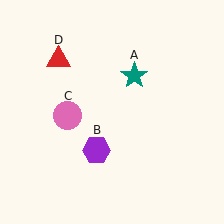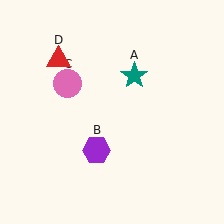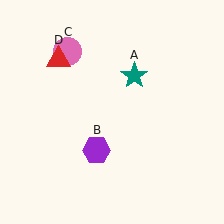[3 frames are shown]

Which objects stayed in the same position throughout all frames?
Teal star (object A) and purple hexagon (object B) and red triangle (object D) remained stationary.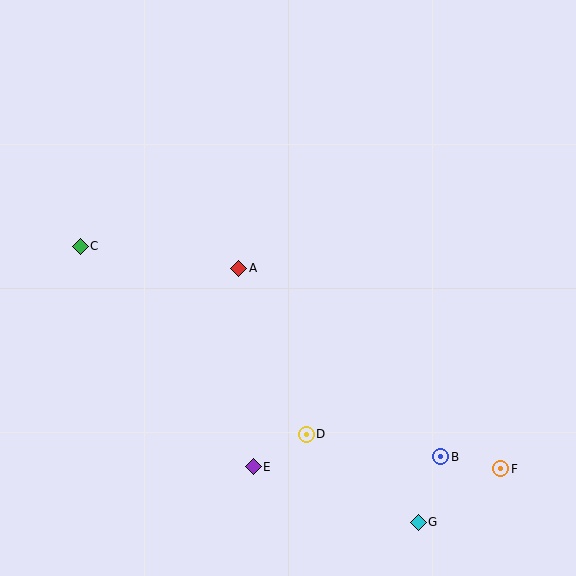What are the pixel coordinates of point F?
Point F is at (501, 469).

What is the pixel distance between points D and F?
The distance between D and F is 198 pixels.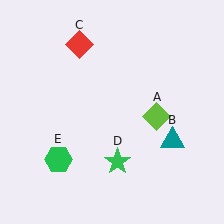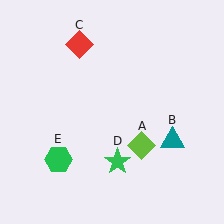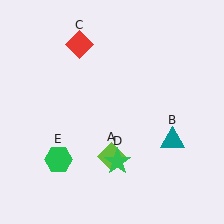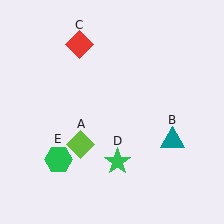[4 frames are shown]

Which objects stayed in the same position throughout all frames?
Teal triangle (object B) and red diamond (object C) and green star (object D) and green hexagon (object E) remained stationary.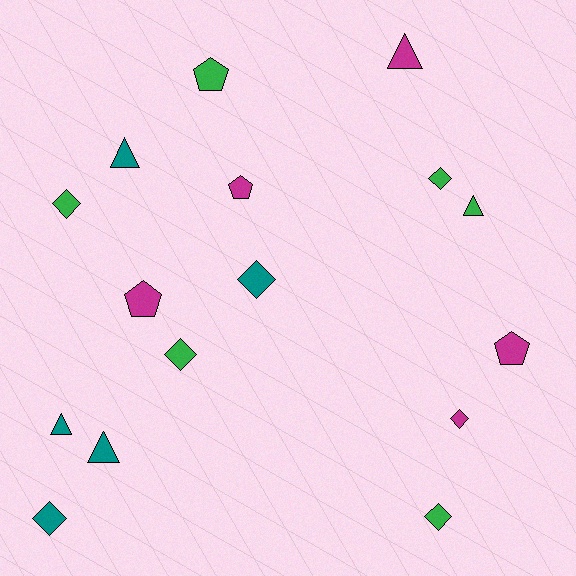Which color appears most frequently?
Green, with 6 objects.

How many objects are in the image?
There are 16 objects.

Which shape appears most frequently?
Diamond, with 7 objects.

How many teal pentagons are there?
There are no teal pentagons.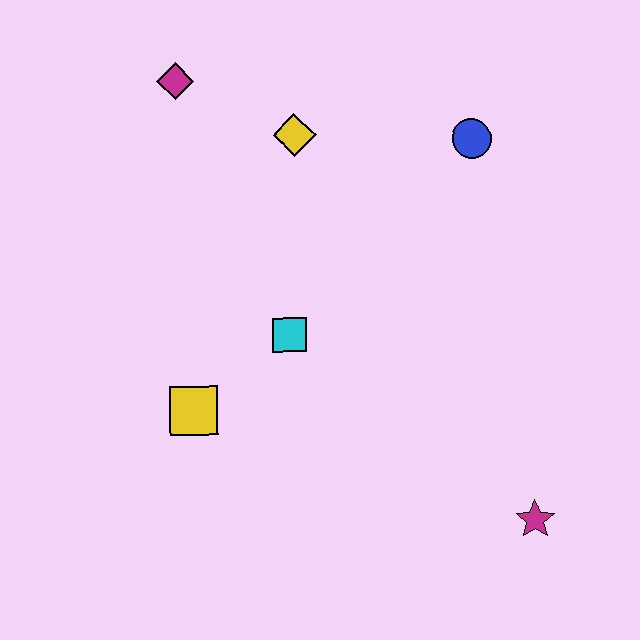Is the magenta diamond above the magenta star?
Yes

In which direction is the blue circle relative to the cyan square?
The blue circle is above the cyan square.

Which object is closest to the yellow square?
The cyan square is closest to the yellow square.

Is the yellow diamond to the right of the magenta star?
No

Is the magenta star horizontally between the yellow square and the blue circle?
No